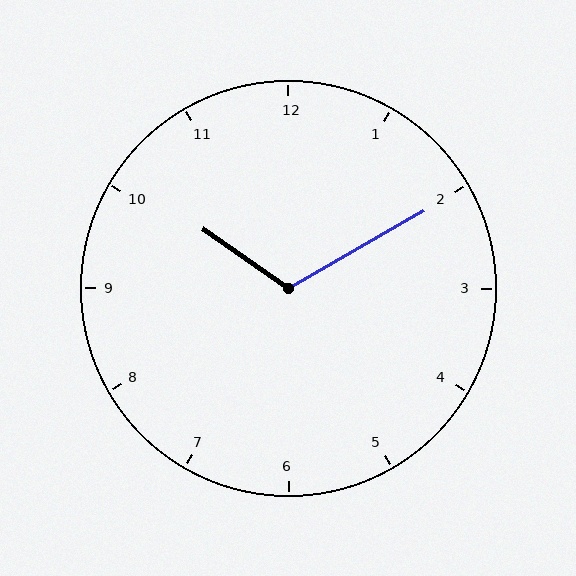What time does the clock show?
10:10.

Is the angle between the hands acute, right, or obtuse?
It is obtuse.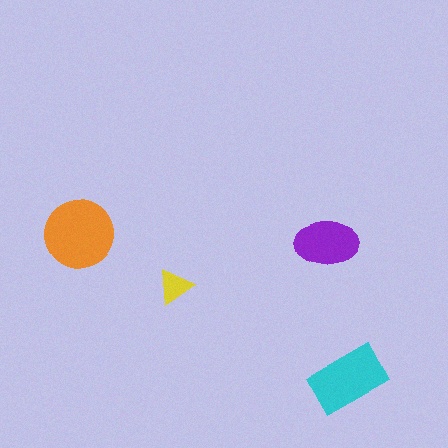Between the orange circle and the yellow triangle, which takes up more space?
The orange circle.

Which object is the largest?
The orange circle.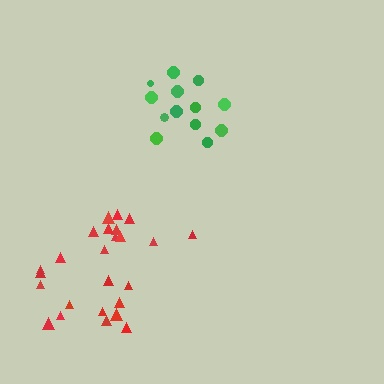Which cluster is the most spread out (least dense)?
Green.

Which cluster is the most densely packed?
Red.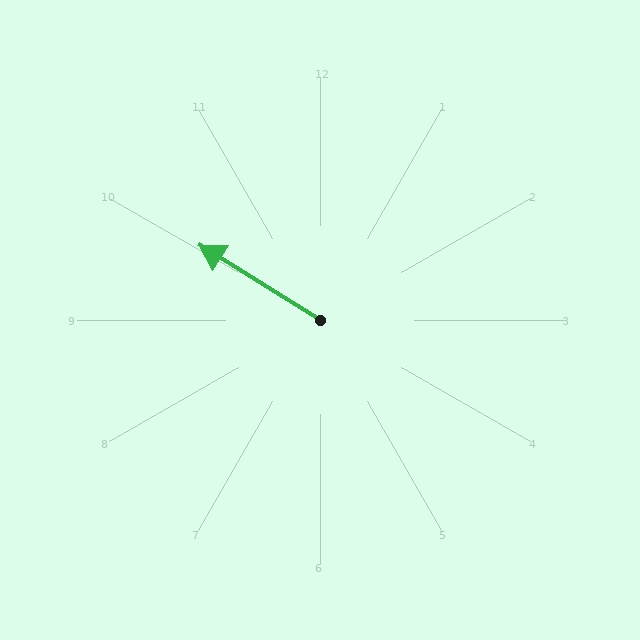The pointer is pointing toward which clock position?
Roughly 10 o'clock.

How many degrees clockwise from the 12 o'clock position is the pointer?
Approximately 302 degrees.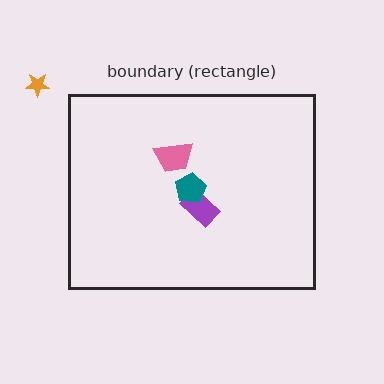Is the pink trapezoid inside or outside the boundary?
Inside.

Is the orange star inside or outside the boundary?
Outside.